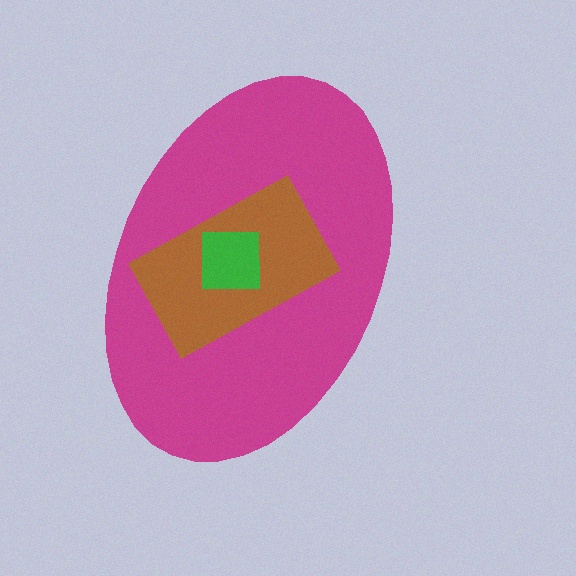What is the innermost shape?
The green square.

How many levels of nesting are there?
3.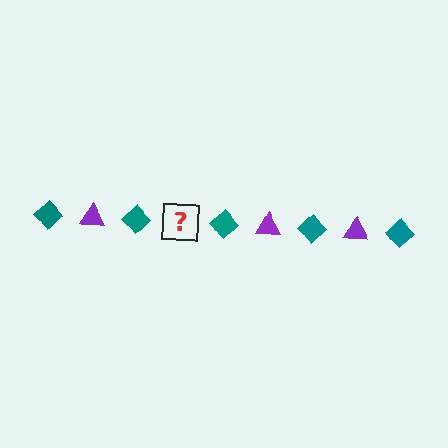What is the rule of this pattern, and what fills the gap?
The rule is that the pattern alternates between teal diamond and purple triangle. The gap should be filled with a purple triangle.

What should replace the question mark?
The question mark should be replaced with a purple triangle.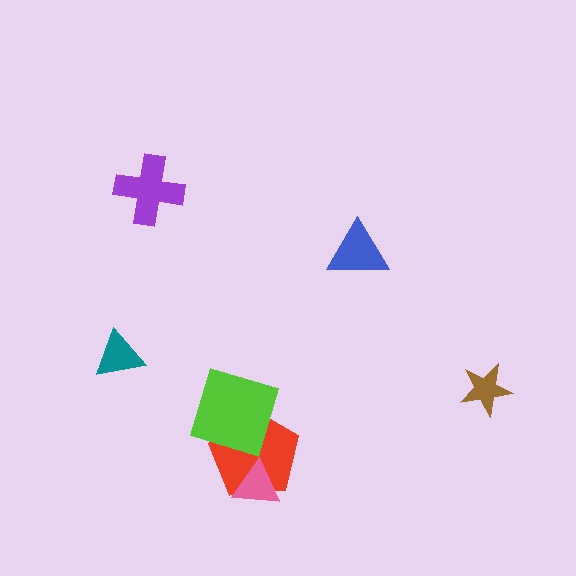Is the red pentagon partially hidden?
Yes, it is partially covered by another shape.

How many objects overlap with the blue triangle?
0 objects overlap with the blue triangle.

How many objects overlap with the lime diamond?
1 object overlaps with the lime diamond.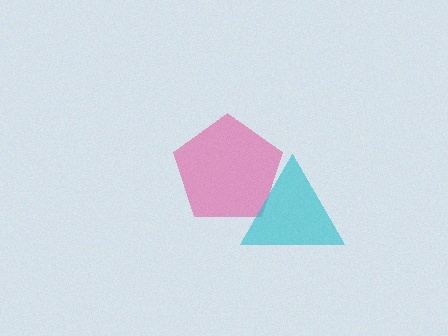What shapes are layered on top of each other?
The layered shapes are: a pink pentagon, a cyan triangle.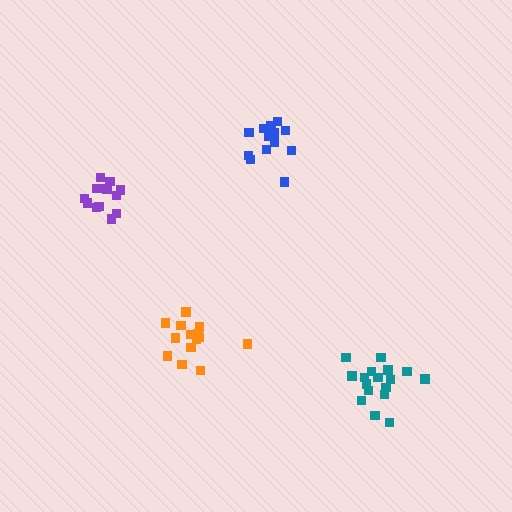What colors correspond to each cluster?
The clusters are colored: orange, teal, purple, blue.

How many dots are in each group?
Group 1: 15 dots, Group 2: 17 dots, Group 3: 12 dots, Group 4: 14 dots (58 total).